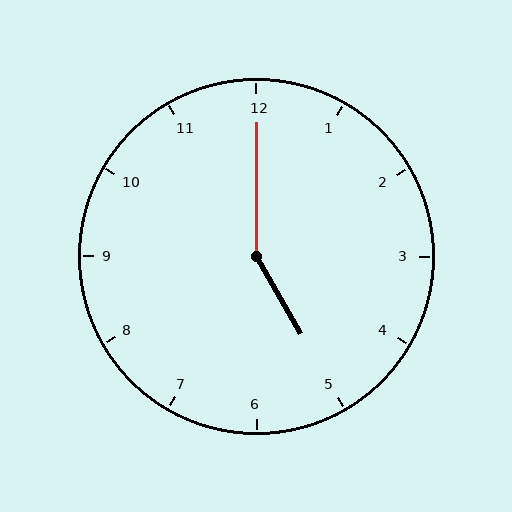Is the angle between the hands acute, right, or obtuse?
It is obtuse.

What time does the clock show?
5:00.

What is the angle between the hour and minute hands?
Approximately 150 degrees.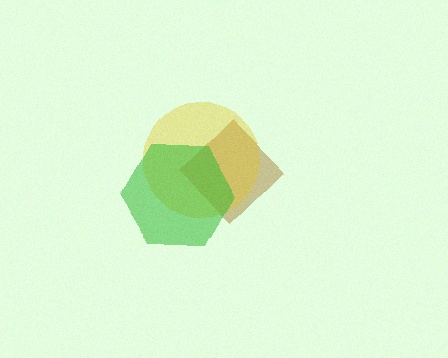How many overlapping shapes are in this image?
There are 3 overlapping shapes in the image.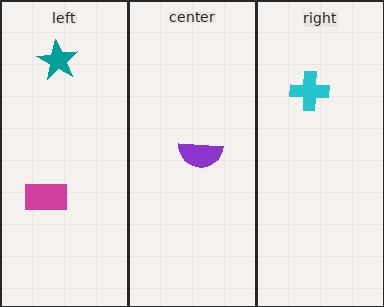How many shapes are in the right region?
1.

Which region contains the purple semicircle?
The center region.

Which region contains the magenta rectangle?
The left region.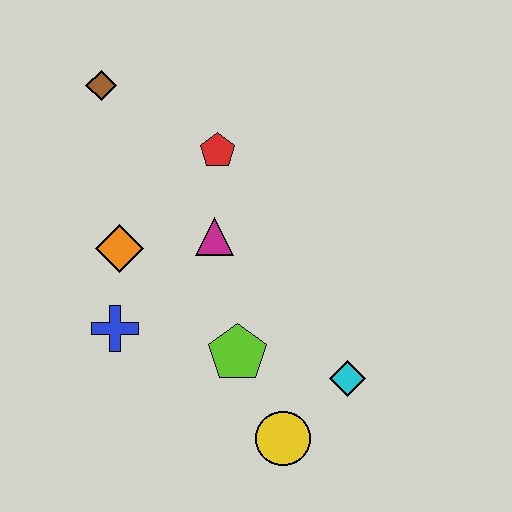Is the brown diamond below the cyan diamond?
No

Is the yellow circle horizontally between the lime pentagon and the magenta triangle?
No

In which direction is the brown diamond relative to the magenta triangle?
The brown diamond is above the magenta triangle.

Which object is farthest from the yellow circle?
The brown diamond is farthest from the yellow circle.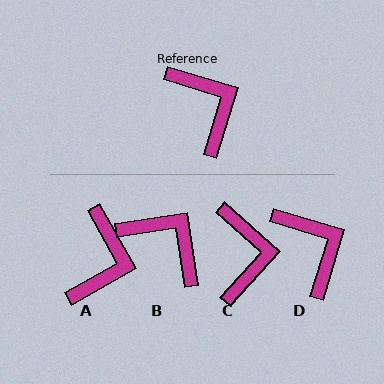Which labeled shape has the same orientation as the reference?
D.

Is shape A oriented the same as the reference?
No, it is off by about 43 degrees.